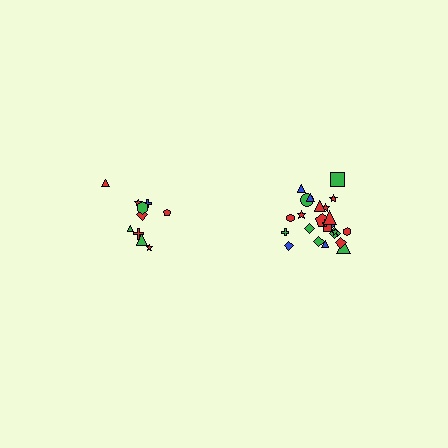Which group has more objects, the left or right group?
The right group.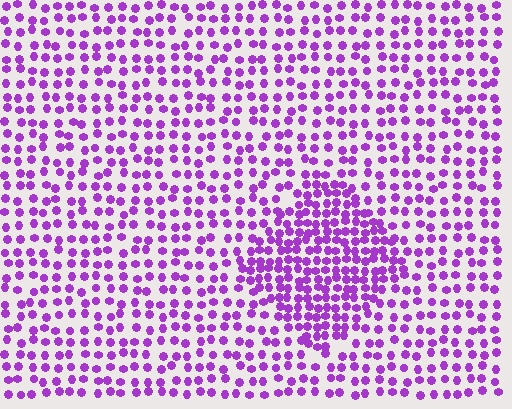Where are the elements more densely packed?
The elements are more densely packed inside the diamond boundary.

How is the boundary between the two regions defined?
The boundary is defined by a change in element density (approximately 1.9x ratio). All elements are the same color, size, and shape.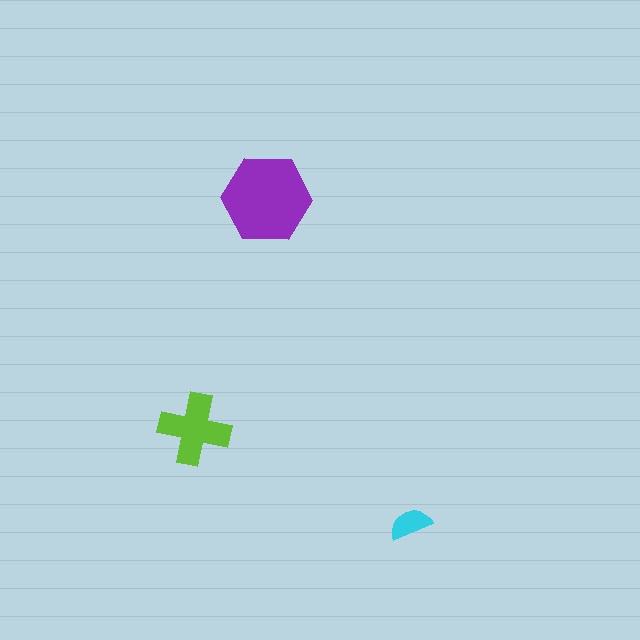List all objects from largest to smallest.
The purple hexagon, the lime cross, the cyan semicircle.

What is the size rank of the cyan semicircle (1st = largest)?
3rd.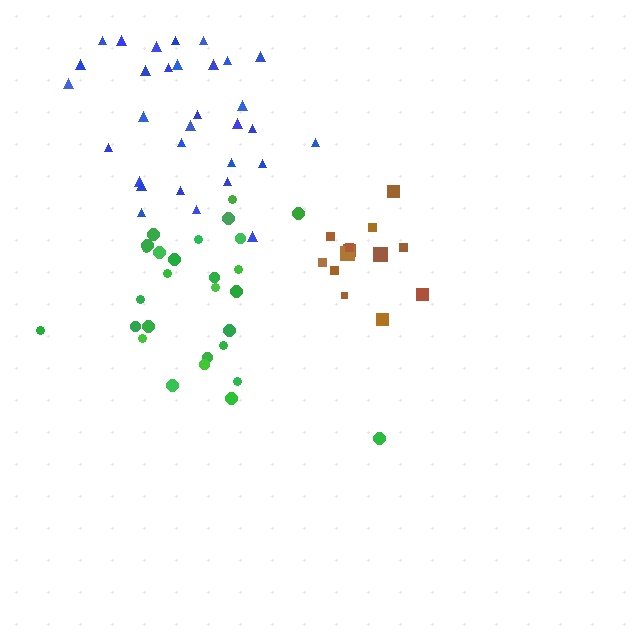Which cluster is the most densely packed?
Brown.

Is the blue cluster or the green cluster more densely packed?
Blue.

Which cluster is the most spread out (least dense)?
Green.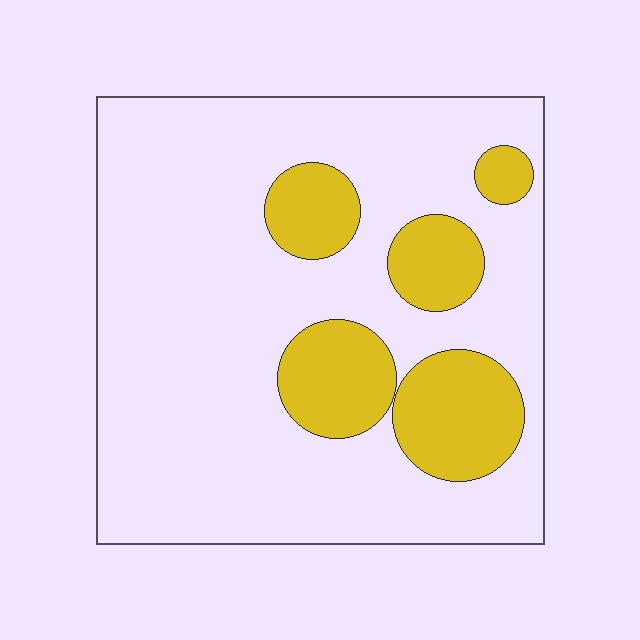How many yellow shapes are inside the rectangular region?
5.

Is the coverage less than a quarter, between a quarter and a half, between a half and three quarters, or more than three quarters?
Less than a quarter.